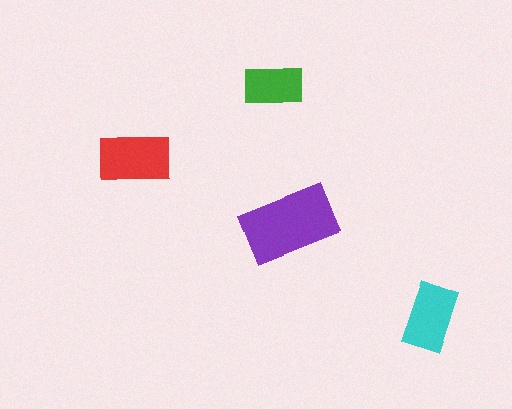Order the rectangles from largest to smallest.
the purple one, the red one, the cyan one, the green one.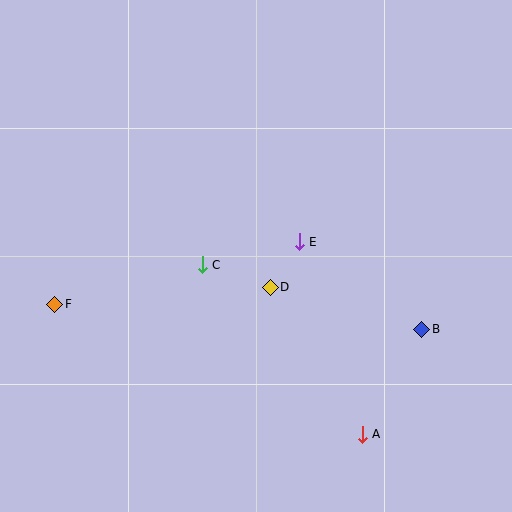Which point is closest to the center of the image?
Point D at (270, 287) is closest to the center.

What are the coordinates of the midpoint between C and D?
The midpoint between C and D is at (236, 276).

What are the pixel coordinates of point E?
Point E is at (299, 242).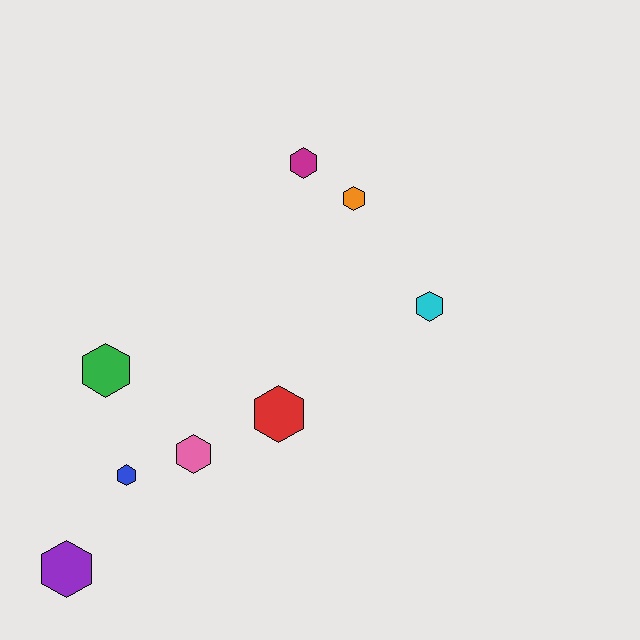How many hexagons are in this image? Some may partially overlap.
There are 8 hexagons.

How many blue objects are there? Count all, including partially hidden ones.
There is 1 blue object.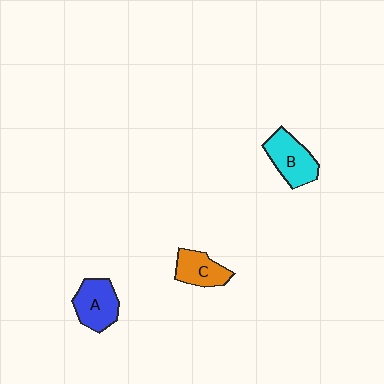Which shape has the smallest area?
Shape C (orange).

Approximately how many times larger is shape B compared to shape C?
Approximately 1.3 times.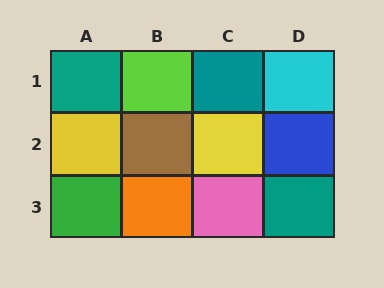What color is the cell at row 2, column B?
Brown.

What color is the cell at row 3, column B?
Orange.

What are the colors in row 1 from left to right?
Teal, lime, teal, cyan.